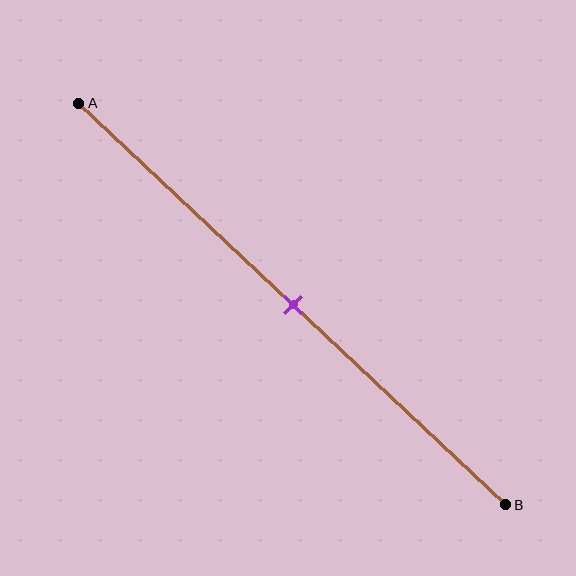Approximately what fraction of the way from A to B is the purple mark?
The purple mark is approximately 50% of the way from A to B.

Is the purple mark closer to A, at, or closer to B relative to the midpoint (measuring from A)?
The purple mark is approximately at the midpoint of segment AB.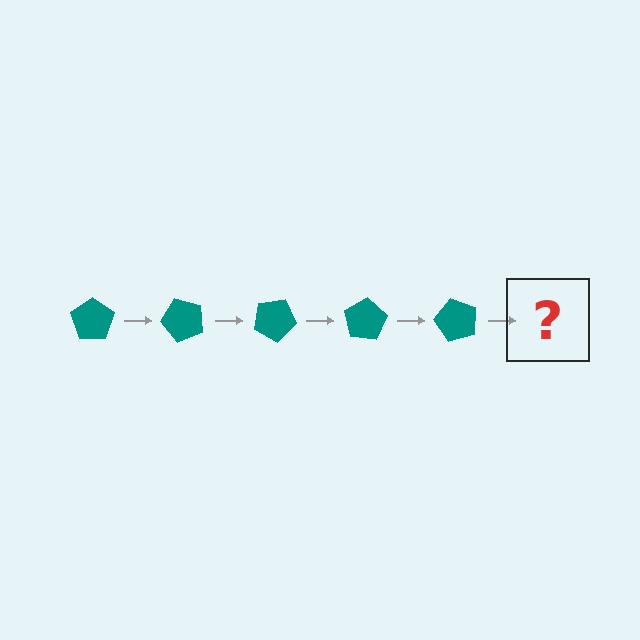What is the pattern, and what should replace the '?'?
The pattern is that the pentagon rotates 50 degrees each step. The '?' should be a teal pentagon rotated 250 degrees.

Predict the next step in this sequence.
The next step is a teal pentagon rotated 250 degrees.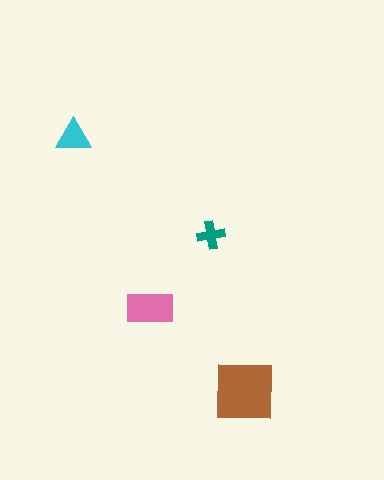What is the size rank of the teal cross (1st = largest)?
4th.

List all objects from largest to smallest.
The brown square, the pink rectangle, the cyan triangle, the teal cross.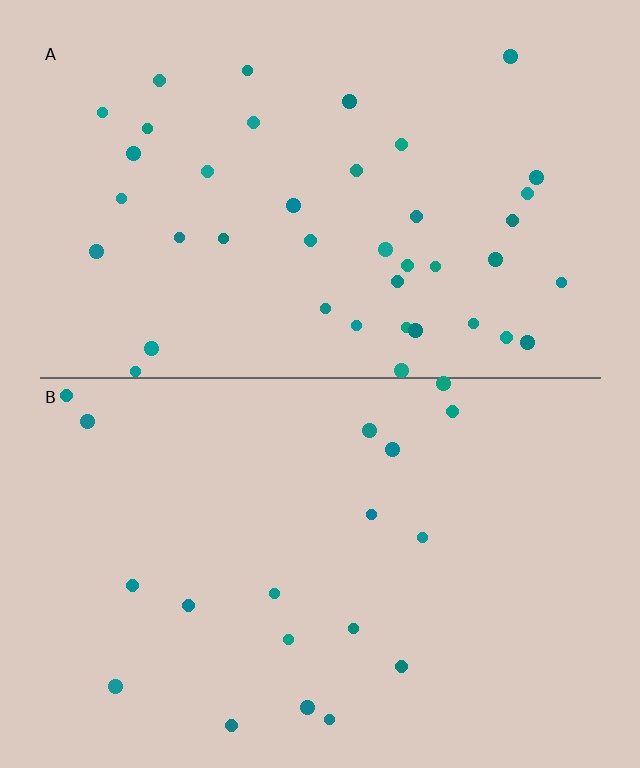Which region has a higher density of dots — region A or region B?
A (the top).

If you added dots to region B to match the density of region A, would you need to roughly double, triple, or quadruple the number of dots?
Approximately double.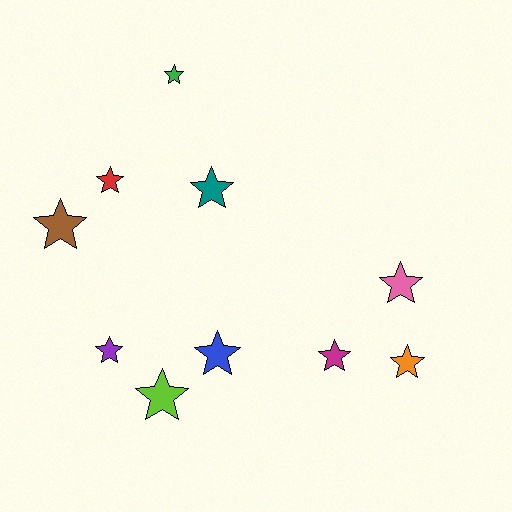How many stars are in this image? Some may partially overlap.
There are 10 stars.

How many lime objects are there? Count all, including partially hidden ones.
There is 1 lime object.